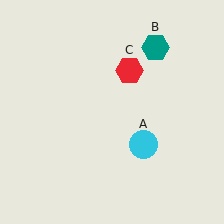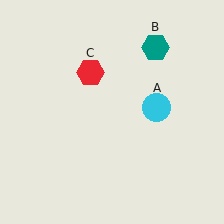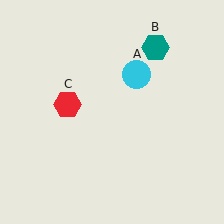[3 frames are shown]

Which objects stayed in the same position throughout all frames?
Teal hexagon (object B) remained stationary.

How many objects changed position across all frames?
2 objects changed position: cyan circle (object A), red hexagon (object C).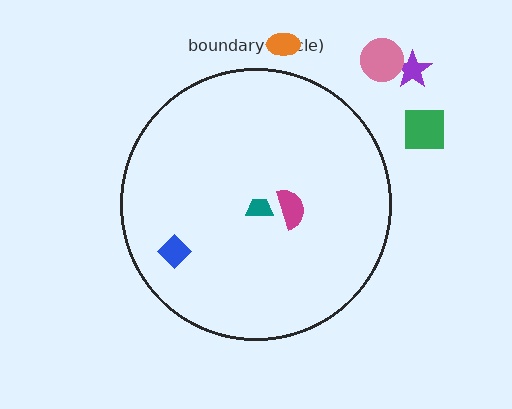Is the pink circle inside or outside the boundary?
Outside.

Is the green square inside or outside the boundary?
Outside.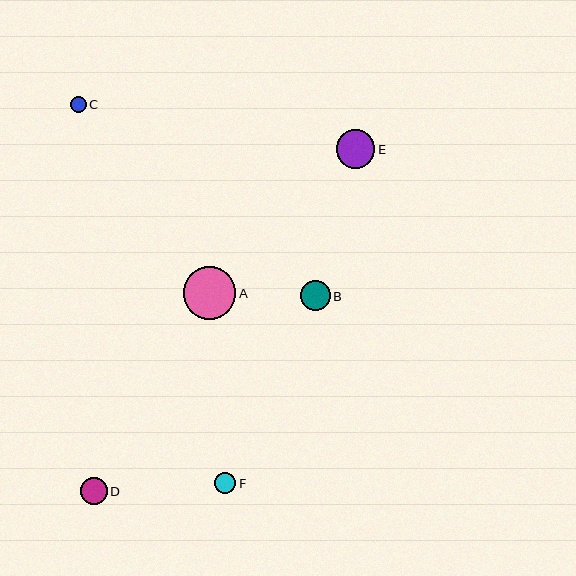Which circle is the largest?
Circle A is the largest with a size of approximately 53 pixels.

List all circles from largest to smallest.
From largest to smallest: A, E, B, D, F, C.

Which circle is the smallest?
Circle C is the smallest with a size of approximately 16 pixels.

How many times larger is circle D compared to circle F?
Circle D is approximately 1.3 times the size of circle F.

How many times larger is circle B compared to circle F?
Circle B is approximately 1.4 times the size of circle F.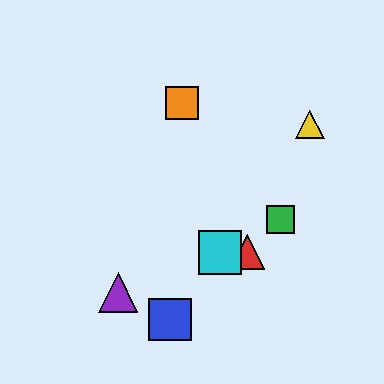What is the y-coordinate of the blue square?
The blue square is at y≈320.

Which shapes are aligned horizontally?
The red triangle, the cyan square are aligned horizontally.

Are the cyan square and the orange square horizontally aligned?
No, the cyan square is at y≈252 and the orange square is at y≈103.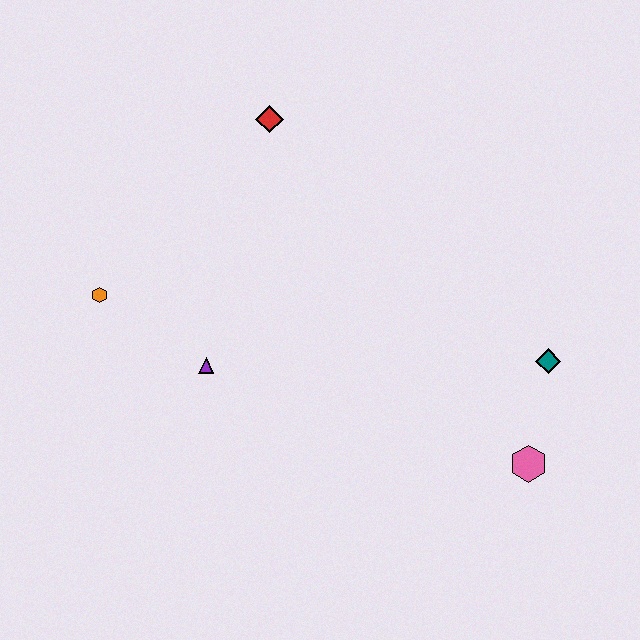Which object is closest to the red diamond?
The orange hexagon is closest to the red diamond.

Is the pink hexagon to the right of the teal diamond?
No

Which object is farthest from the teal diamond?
The orange hexagon is farthest from the teal diamond.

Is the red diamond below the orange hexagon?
No